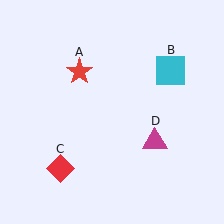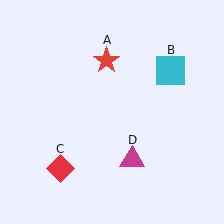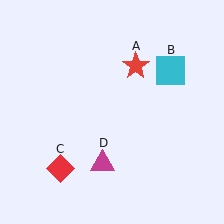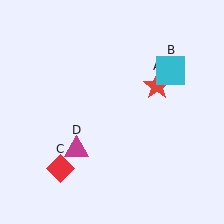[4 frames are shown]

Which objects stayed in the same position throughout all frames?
Cyan square (object B) and red diamond (object C) remained stationary.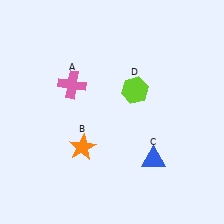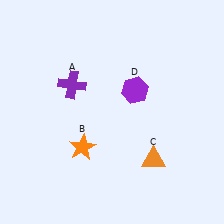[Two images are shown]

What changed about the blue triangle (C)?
In Image 1, C is blue. In Image 2, it changed to orange.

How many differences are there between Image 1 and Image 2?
There are 3 differences between the two images.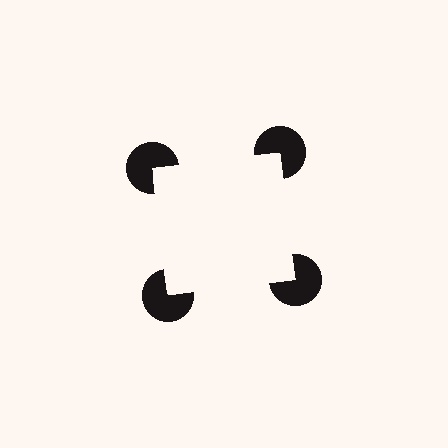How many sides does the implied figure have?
4 sides.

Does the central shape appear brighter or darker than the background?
It typically appears slightly brighter than the background, even though no actual brightness change is drawn.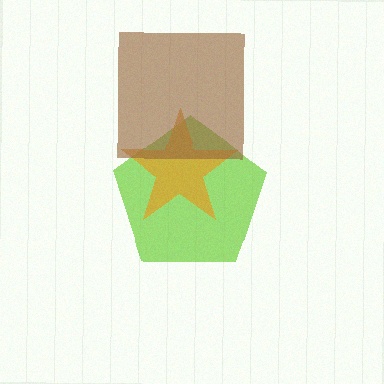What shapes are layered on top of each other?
The layered shapes are: a lime pentagon, an orange star, a brown square.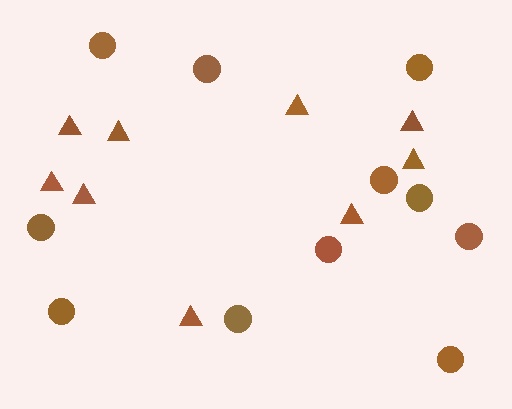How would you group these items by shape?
There are 2 groups: one group of triangles (9) and one group of circles (11).